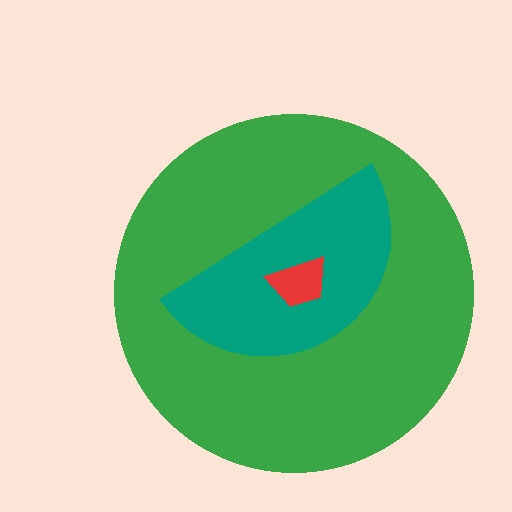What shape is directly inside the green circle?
The teal semicircle.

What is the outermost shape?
The green circle.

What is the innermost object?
The red trapezoid.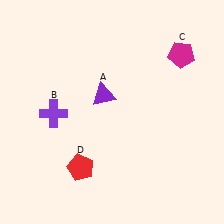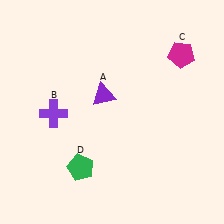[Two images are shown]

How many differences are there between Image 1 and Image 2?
There is 1 difference between the two images.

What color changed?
The pentagon (D) changed from red in Image 1 to green in Image 2.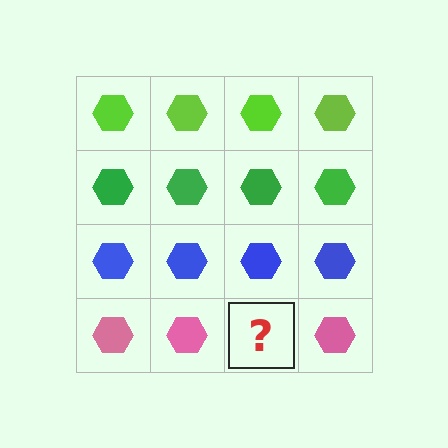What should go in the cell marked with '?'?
The missing cell should contain a pink hexagon.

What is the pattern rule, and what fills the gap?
The rule is that each row has a consistent color. The gap should be filled with a pink hexagon.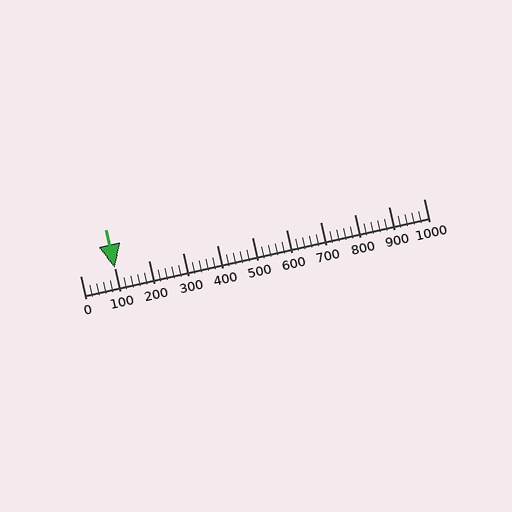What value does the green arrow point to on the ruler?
The green arrow points to approximately 100.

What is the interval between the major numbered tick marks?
The major tick marks are spaced 100 units apart.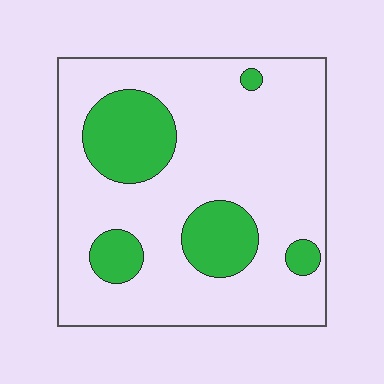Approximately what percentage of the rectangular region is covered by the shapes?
Approximately 20%.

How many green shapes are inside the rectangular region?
5.